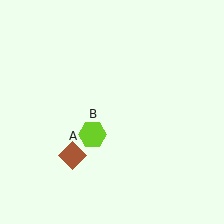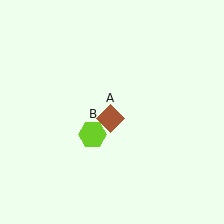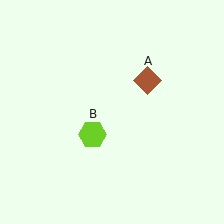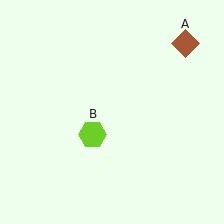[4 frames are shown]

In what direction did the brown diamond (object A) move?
The brown diamond (object A) moved up and to the right.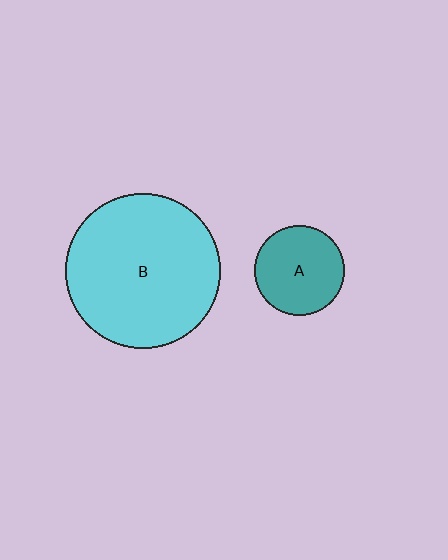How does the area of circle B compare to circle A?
Approximately 3.0 times.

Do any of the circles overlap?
No, none of the circles overlap.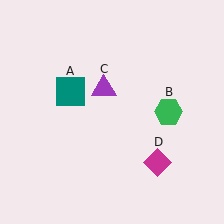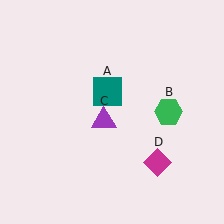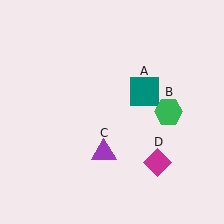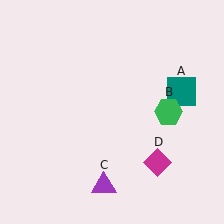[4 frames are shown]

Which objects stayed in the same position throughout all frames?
Green hexagon (object B) and magenta diamond (object D) remained stationary.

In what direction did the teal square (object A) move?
The teal square (object A) moved right.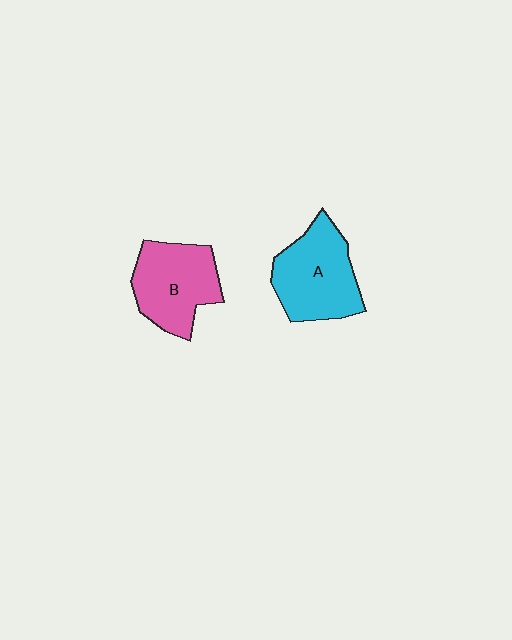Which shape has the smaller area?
Shape B (pink).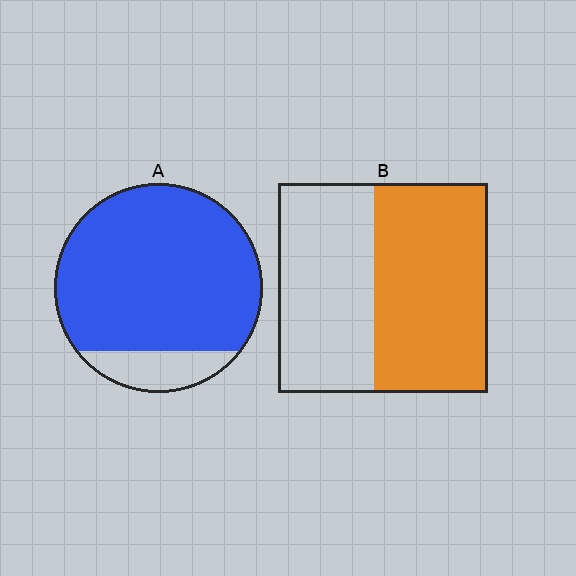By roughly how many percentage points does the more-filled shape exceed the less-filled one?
By roughly 30 percentage points (A over B).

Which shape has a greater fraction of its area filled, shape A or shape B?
Shape A.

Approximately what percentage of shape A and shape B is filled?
A is approximately 85% and B is approximately 55%.